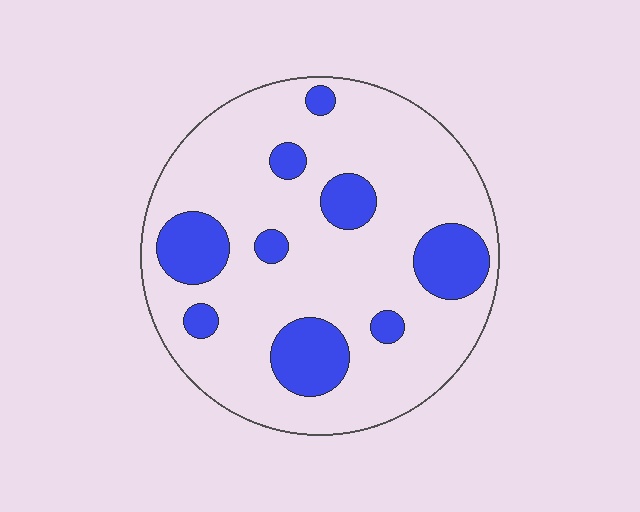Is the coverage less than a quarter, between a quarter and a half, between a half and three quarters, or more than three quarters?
Less than a quarter.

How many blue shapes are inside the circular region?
9.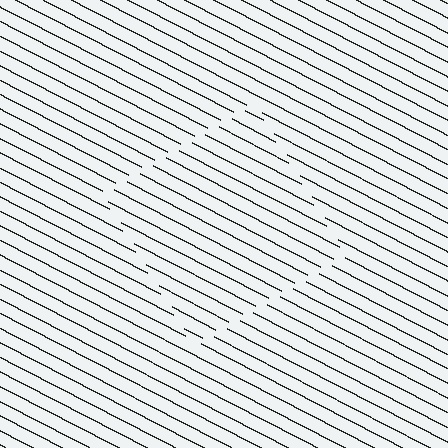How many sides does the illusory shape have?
4 sides — the line-ends trace a square.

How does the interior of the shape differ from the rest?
The interior of the shape contains the same grating, shifted by half a period — the contour is defined by the phase discontinuity where line-ends from the inner and outer gratings abut.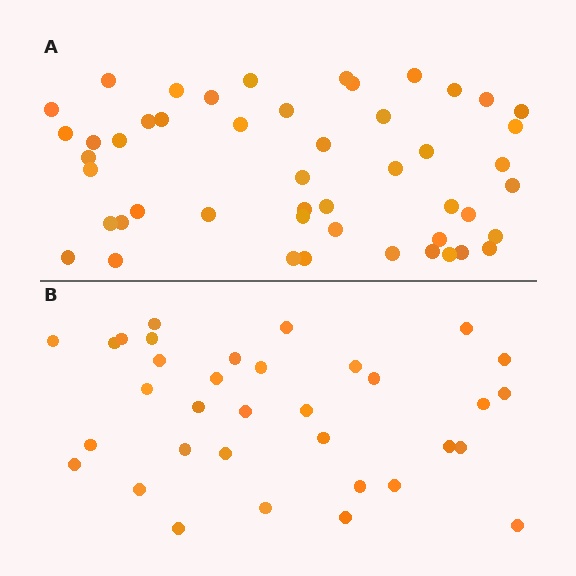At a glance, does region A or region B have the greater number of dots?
Region A (the top region) has more dots.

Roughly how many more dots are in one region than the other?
Region A has approximately 15 more dots than region B.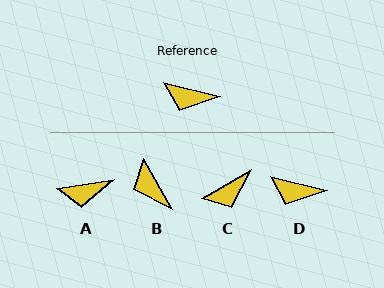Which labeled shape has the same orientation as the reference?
D.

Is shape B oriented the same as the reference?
No, it is off by about 46 degrees.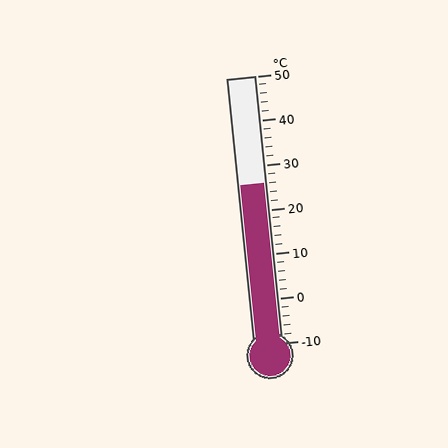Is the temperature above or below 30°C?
The temperature is below 30°C.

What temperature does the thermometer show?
The thermometer shows approximately 26°C.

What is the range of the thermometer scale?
The thermometer scale ranges from -10°C to 50°C.